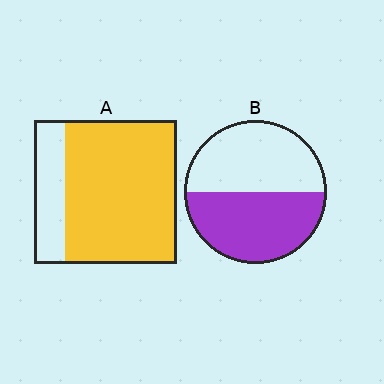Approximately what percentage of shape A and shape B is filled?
A is approximately 80% and B is approximately 50%.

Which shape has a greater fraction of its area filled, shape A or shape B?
Shape A.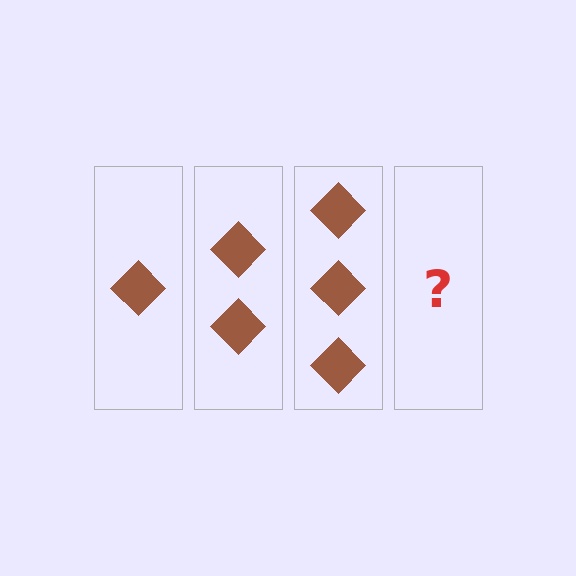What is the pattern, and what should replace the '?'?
The pattern is that each step adds one more diamond. The '?' should be 4 diamonds.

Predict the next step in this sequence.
The next step is 4 diamonds.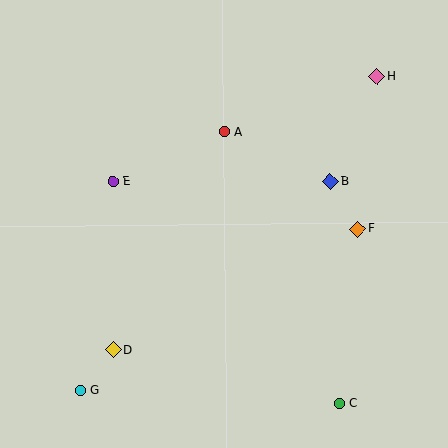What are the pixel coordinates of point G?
Point G is at (80, 390).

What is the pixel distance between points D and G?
The distance between D and G is 52 pixels.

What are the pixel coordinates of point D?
Point D is at (114, 350).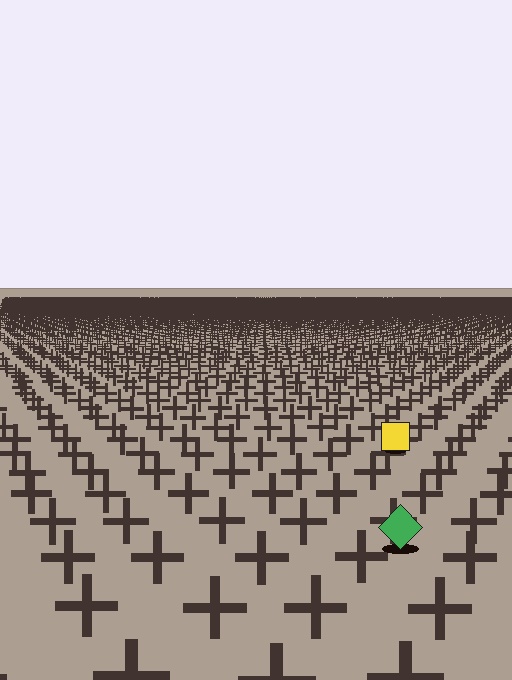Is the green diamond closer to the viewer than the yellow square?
Yes. The green diamond is closer — you can tell from the texture gradient: the ground texture is coarser near it.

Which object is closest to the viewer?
The green diamond is closest. The texture marks near it are larger and more spread out.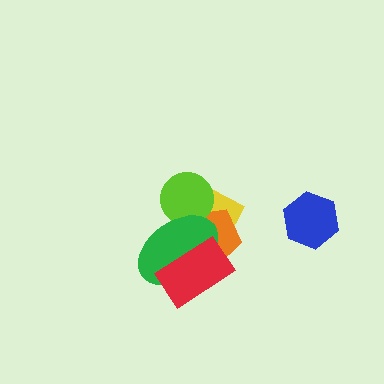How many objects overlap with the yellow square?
4 objects overlap with the yellow square.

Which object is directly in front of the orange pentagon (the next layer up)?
The lime circle is directly in front of the orange pentagon.